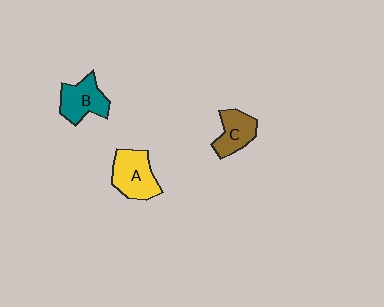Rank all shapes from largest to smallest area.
From largest to smallest: A (yellow), B (teal), C (brown).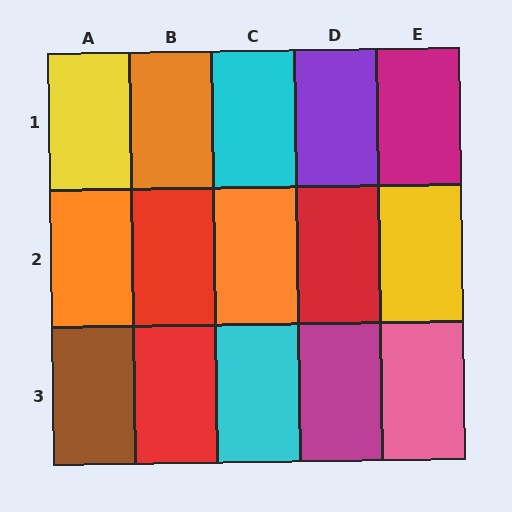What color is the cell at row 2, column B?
Red.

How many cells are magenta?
2 cells are magenta.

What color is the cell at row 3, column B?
Red.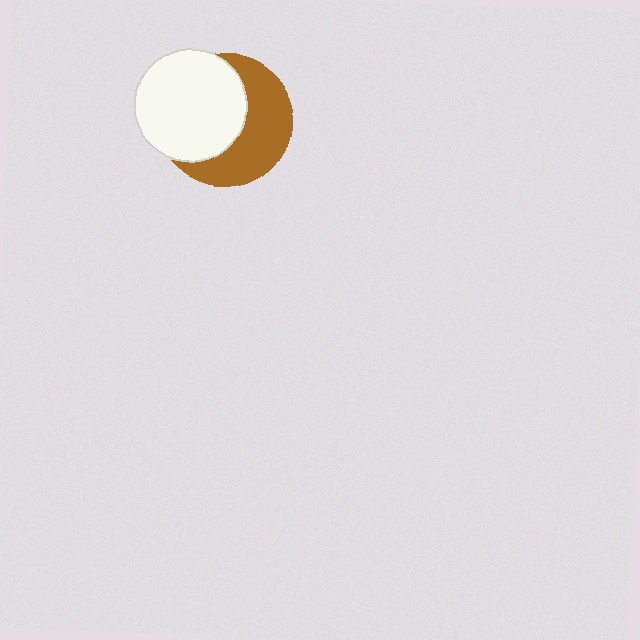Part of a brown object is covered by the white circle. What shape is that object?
It is a circle.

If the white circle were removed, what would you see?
You would see the complete brown circle.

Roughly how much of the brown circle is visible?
About half of it is visible (roughly 48%).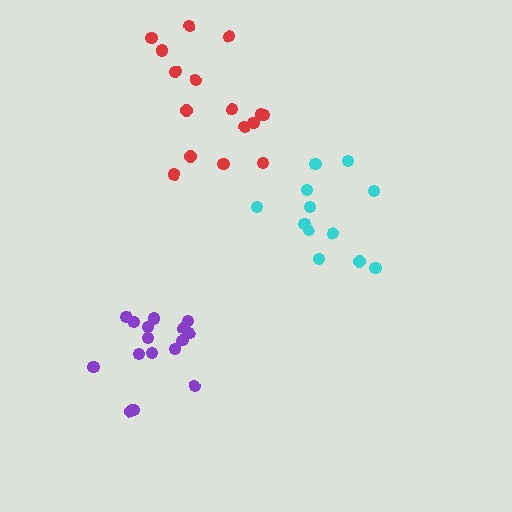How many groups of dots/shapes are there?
There are 3 groups.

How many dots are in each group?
Group 1: 12 dots, Group 2: 16 dots, Group 3: 16 dots (44 total).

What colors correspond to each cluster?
The clusters are colored: cyan, purple, red.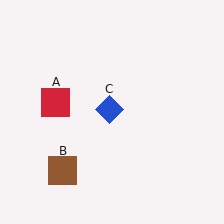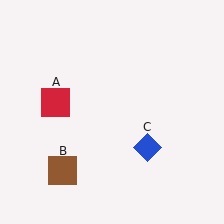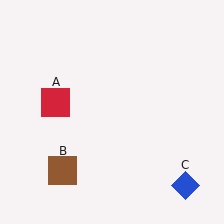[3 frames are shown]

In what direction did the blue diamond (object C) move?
The blue diamond (object C) moved down and to the right.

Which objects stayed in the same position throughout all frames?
Red square (object A) and brown square (object B) remained stationary.